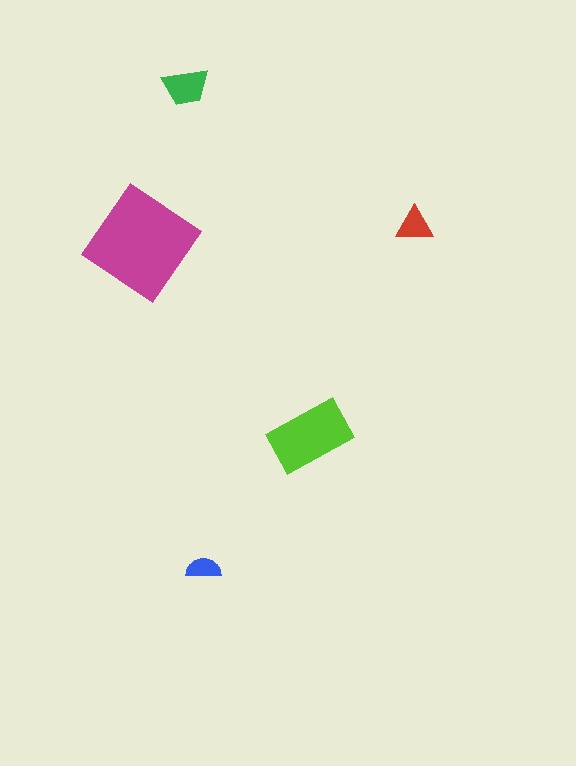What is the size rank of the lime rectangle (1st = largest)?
2nd.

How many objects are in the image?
There are 5 objects in the image.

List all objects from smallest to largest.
The blue semicircle, the red triangle, the green trapezoid, the lime rectangle, the magenta diamond.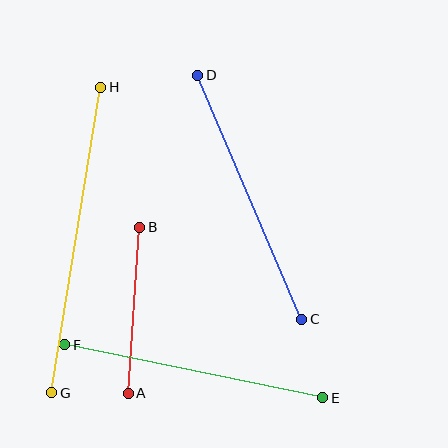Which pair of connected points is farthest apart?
Points G and H are farthest apart.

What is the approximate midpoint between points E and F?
The midpoint is at approximately (194, 371) pixels.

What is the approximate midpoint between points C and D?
The midpoint is at approximately (250, 197) pixels.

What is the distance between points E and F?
The distance is approximately 263 pixels.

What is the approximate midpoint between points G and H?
The midpoint is at approximately (76, 240) pixels.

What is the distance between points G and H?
The distance is approximately 310 pixels.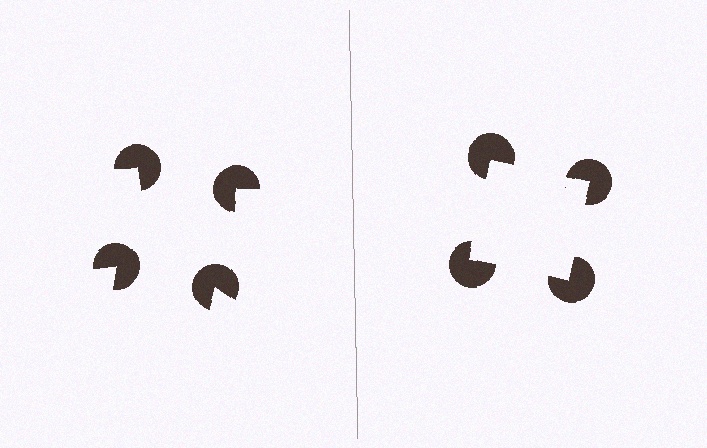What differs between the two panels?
The pac-man discs are positioned identically on both sides; only the wedge orientations differ. On the right they align to a square; on the left they are misaligned.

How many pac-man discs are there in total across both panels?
8 — 4 on each side.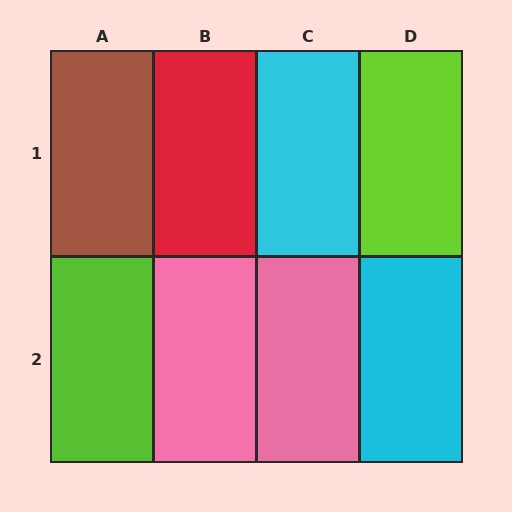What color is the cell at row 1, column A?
Brown.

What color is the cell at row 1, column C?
Cyan.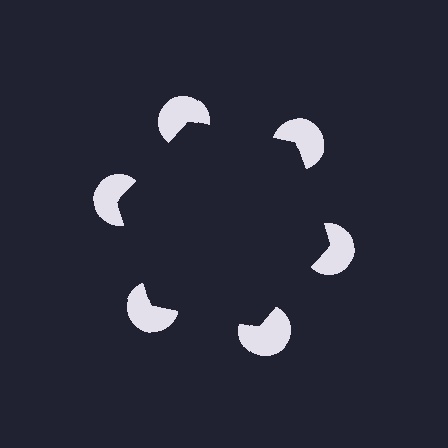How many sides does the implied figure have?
6 sides.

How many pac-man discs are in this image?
There are 6 — one at each vertex of the illusory hexagon.